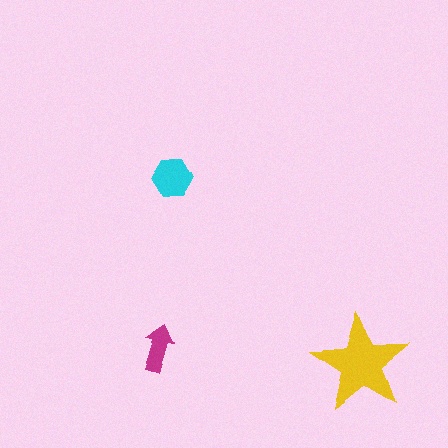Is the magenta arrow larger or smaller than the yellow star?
Smaller.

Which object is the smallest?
The magenta arrow.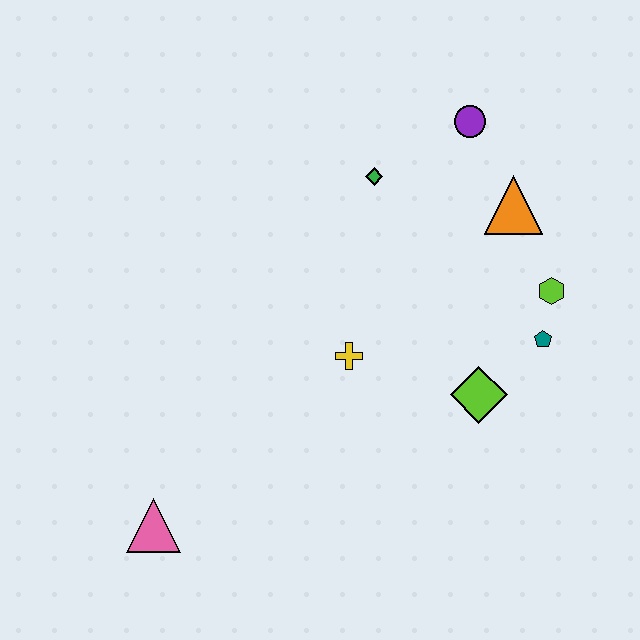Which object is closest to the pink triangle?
The yellow cross is closest to the pink triangle.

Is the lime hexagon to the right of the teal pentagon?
Yes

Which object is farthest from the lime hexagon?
The pink triangle is farthest from the lime hexagon.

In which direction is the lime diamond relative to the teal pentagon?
The lime diamond is to the left of the teal pentagon.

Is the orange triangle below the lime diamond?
No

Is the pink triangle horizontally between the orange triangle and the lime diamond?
No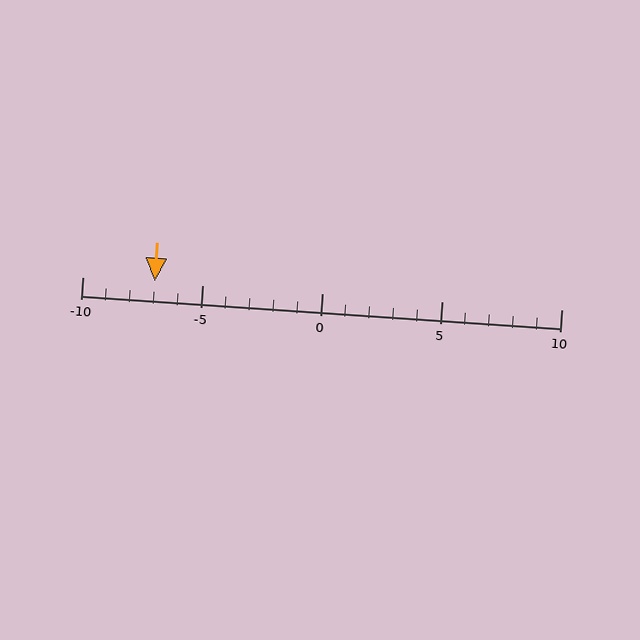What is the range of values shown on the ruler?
The ruler shows values from -10 to 10.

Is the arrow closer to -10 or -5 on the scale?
The arrow is closer to -5.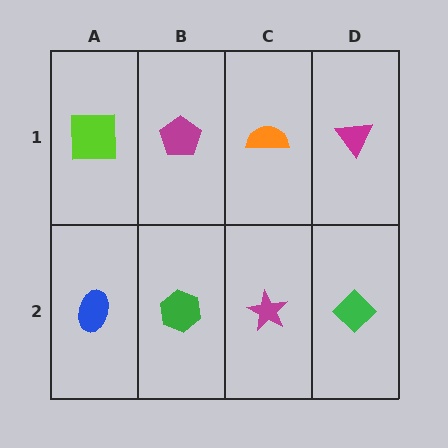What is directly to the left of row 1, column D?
An orange semicircle.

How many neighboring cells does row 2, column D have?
2.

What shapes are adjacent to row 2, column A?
A lime square (row 1, column A), a green hexagon (row 2, column B).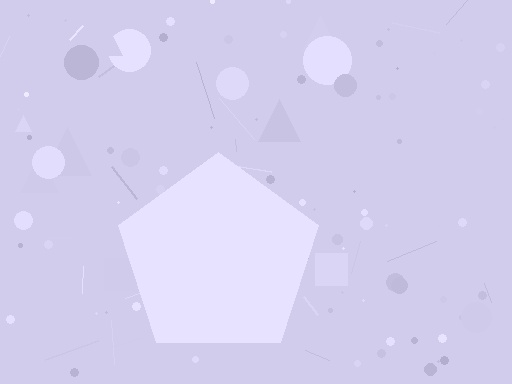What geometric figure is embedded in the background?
A pentagon is embedded in the background.